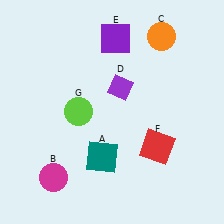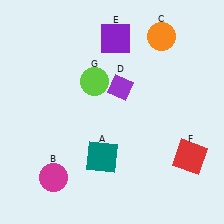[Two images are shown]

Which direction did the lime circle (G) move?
The lime circle (G) moved up.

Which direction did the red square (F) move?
The red square (F) moved right.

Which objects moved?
The objects that moved are: the red square (F), the lime circle (G).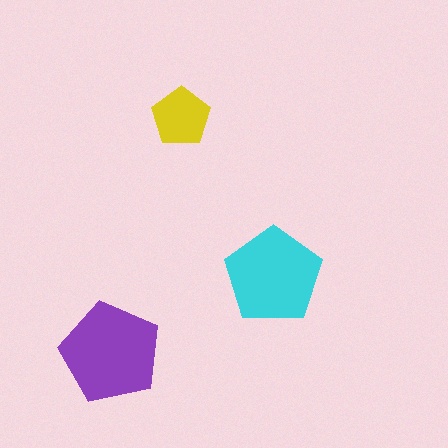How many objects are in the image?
There are 3 objects in the image.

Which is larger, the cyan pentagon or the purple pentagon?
The purple one.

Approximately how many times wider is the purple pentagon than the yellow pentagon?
About 1.5 times wider.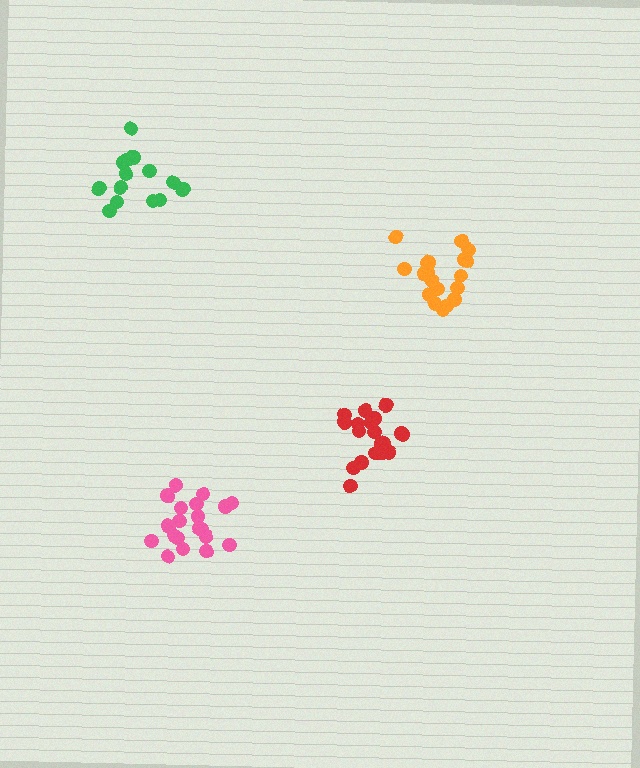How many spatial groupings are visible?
There are 4 spatial groupings.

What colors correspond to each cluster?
The clusters are colored: red, pink, orange, green.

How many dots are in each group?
Group 1: 20 dots, Group 2: 20 dots, Group 3: 19 dots, Group 4: 14 dots (73 total).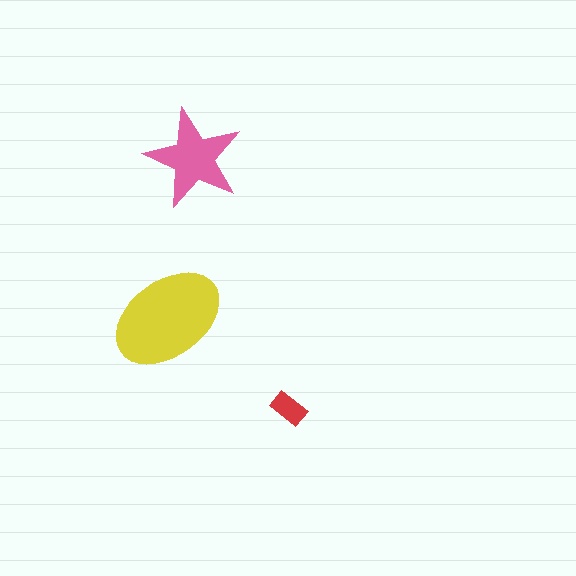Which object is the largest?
The yellow ellipse.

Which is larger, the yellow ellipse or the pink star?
The yellow ellipse.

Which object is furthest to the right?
The red rectangle is rightmost.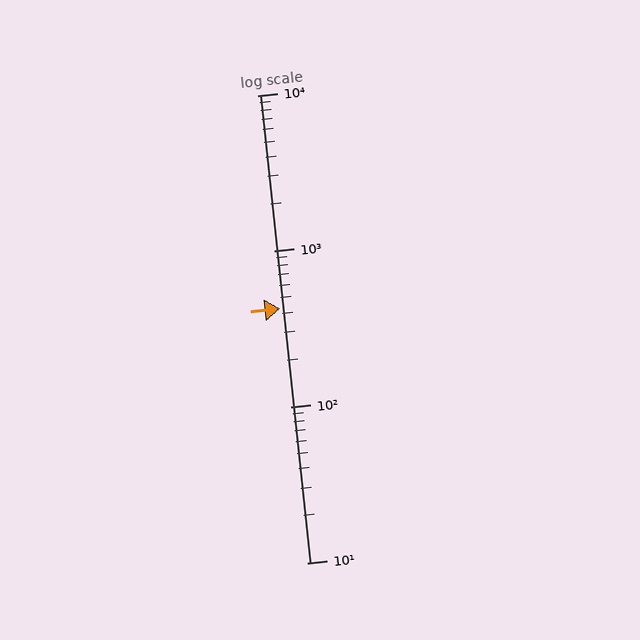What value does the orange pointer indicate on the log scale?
The pointer indicates approximately 430.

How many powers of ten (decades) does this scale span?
The scale spans 3 decades, from 10 to 10000.